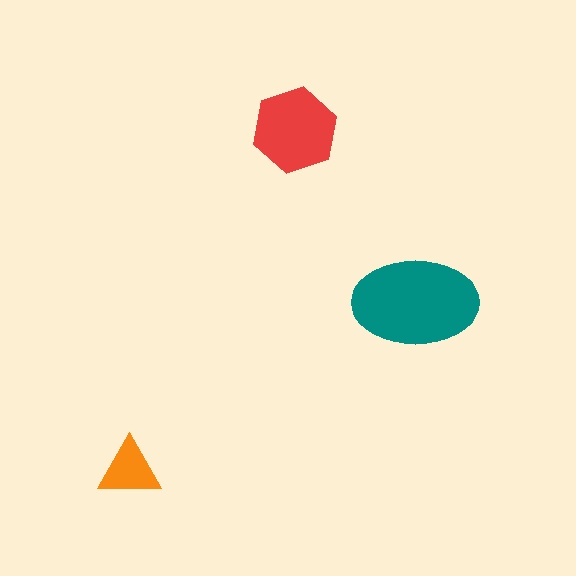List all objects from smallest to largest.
The orange triangle, the red hexagon, the teal ellipse.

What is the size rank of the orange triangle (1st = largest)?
3rd.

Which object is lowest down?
The orange triangle is bottommost.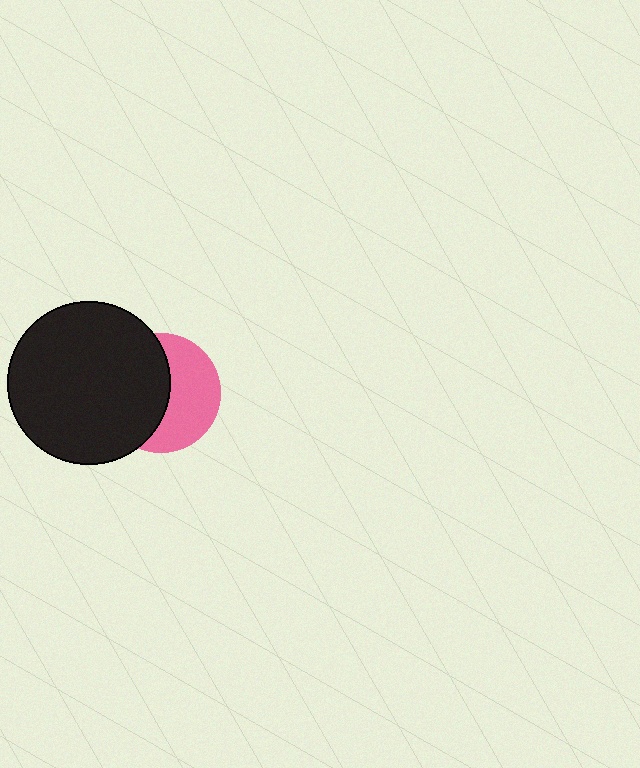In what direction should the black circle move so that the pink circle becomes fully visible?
The black circle should move left. That is the shortest direction to clear the overlap and leave the pink circle fully visible.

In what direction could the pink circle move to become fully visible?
The pink circle could move right. That would shift it out from behind the black circle entirely.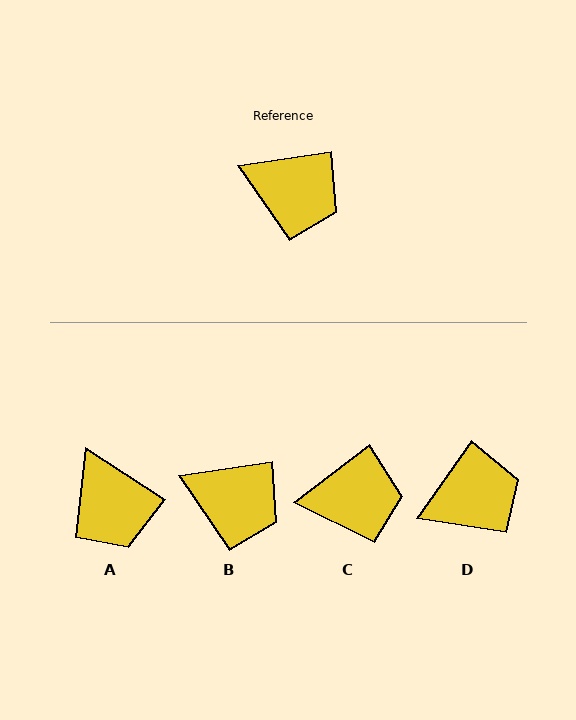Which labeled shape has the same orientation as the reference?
B.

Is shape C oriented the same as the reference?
No, it is off by about 29 degrees.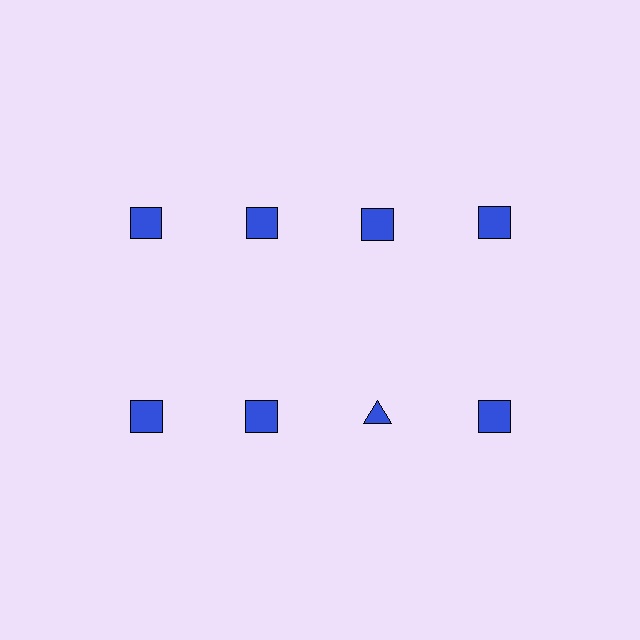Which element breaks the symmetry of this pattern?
The blue triangle in the second row, center column breaks the symmetry. All other shapes are blue squares.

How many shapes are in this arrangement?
There are 8 shapes arranged in a grid pattern.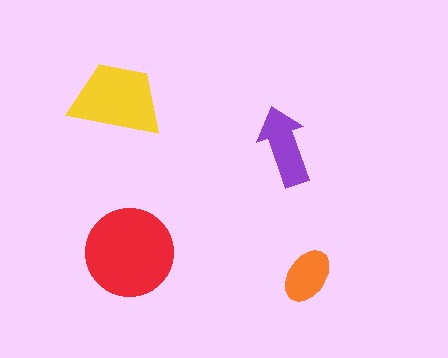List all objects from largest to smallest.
The red circle, the yellow trapezoid, the purple arrow, the orange ellipse.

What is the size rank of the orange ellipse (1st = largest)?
4th.